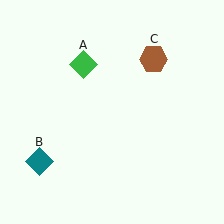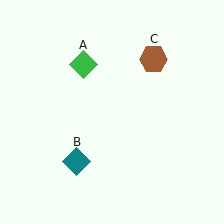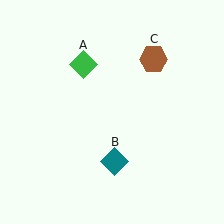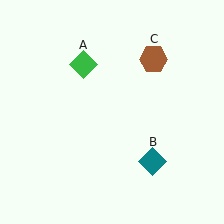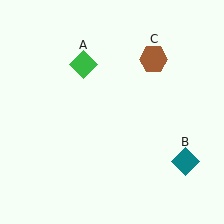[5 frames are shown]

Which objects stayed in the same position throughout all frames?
Green diamond (object A) and brown hexagon (object C) remained stationary.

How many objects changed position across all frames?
1 object changed position: teal diamond (object B).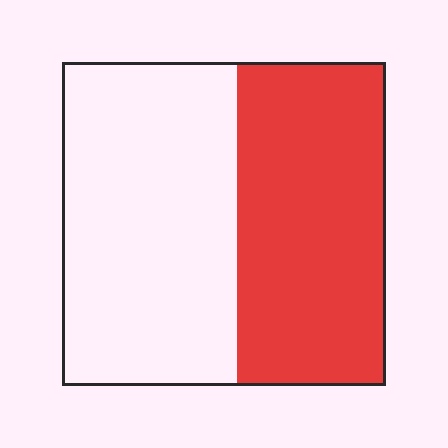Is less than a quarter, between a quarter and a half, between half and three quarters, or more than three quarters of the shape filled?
Between a quarter and a half.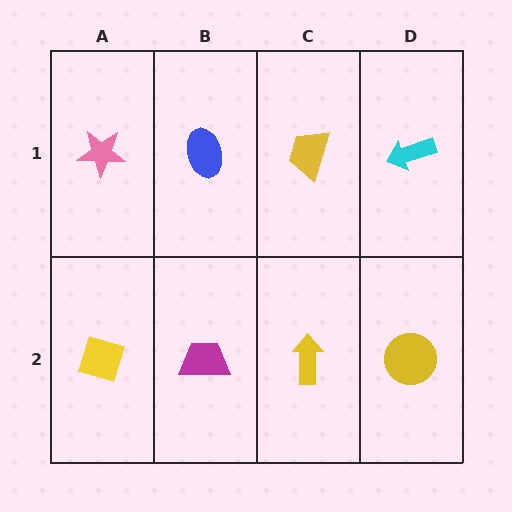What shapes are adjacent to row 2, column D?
A cyan arrow (row 1, column D), a yellow arrow (row 2, column C).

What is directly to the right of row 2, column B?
A yellow arrow.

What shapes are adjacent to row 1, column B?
A magenta trapezoid (row 2, column B), a pink star (row 1, column A), a yellow trapezoid (row 1, column C).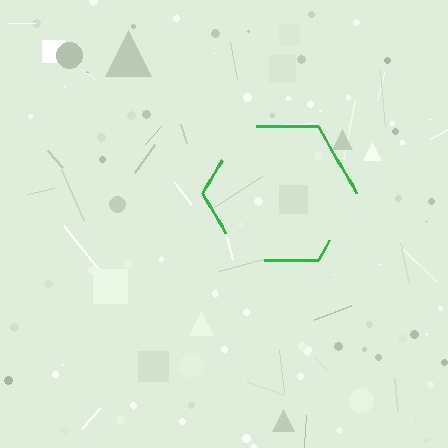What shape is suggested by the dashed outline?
The dashed outline suggests a hexagon.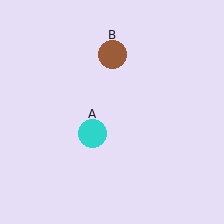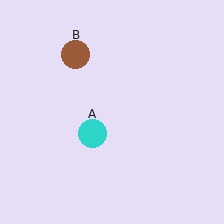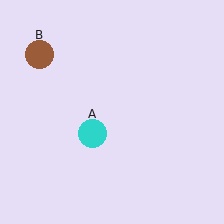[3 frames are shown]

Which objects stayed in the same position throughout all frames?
Cyan circle (object A) remained stationary.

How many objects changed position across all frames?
1 object changed position: brown circle (object B).